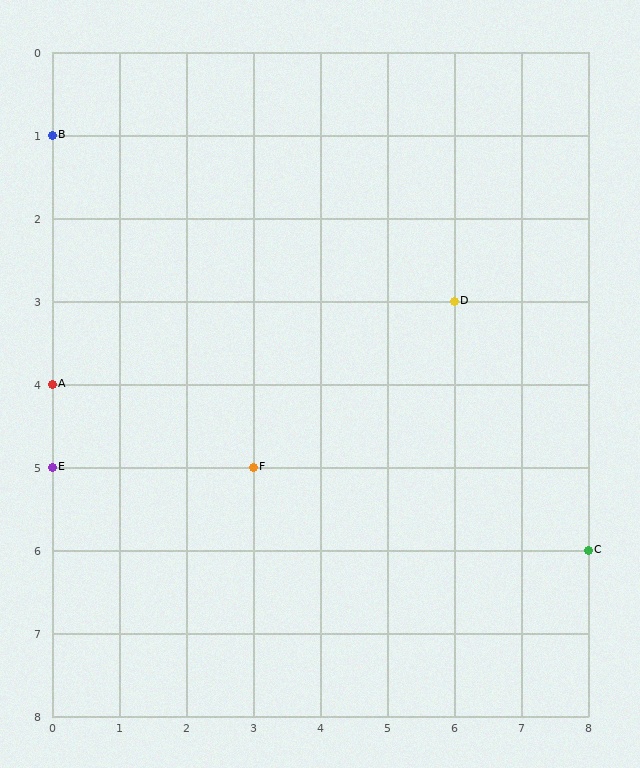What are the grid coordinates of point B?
Point B is at grid coordinates (0, 1).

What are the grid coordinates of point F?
Point F is at grid coordinates (3, 5).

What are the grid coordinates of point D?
Point D is at grid coordinates (6, 3).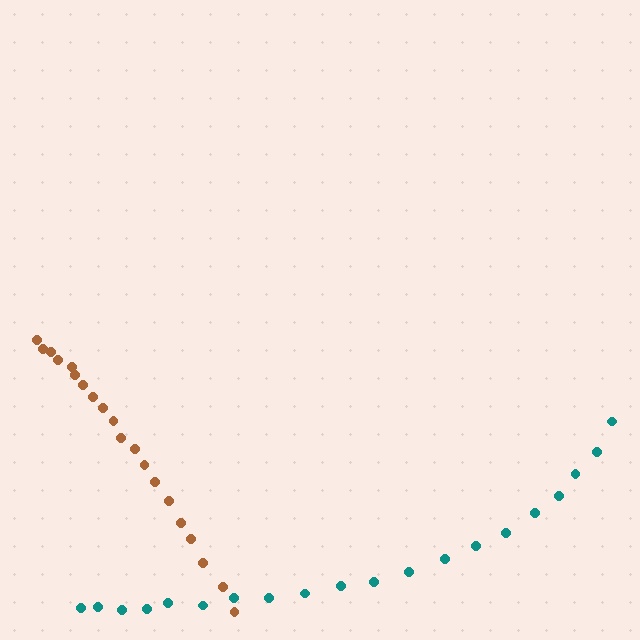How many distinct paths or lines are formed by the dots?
There are 2 distinct paths.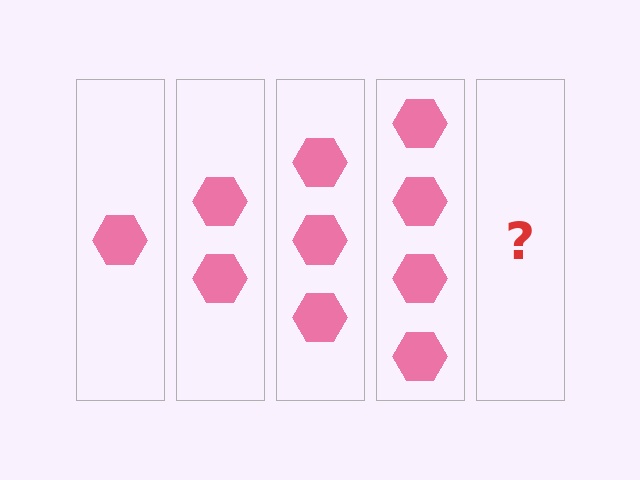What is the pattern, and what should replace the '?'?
The pattern is that each step adds one more hexagon. The '?' should be 5 hexagons.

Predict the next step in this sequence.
The next step is 5 hexagons.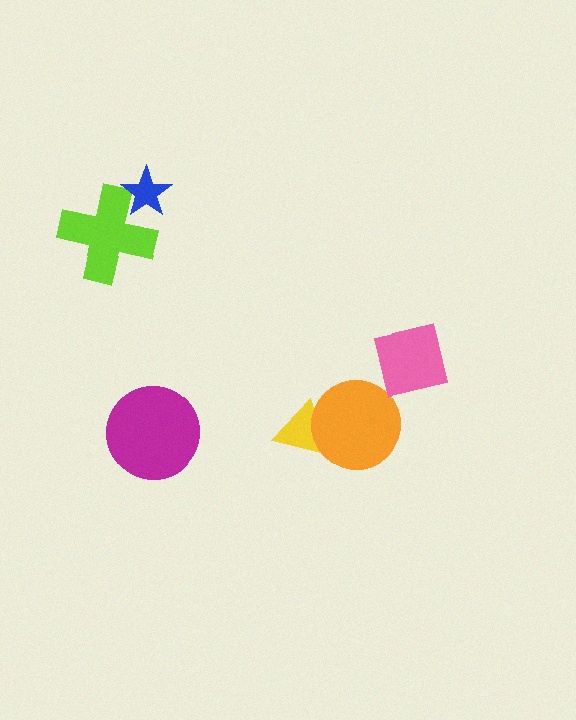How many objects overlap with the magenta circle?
0 objects overlap with the magenta circle.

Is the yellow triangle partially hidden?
Yes, it is partially covered by another shape.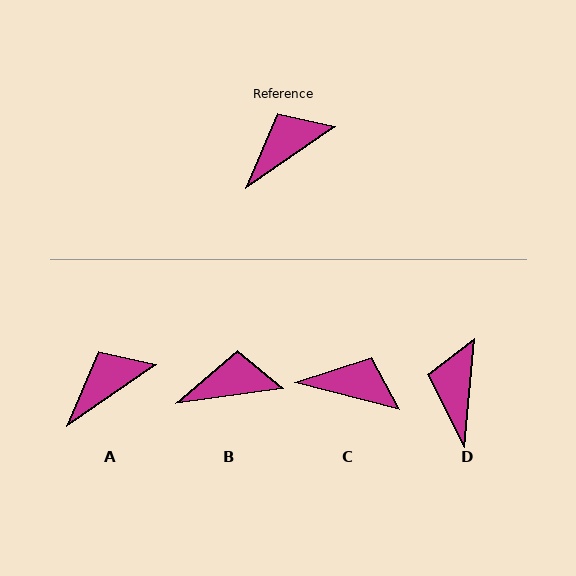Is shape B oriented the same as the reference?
No, it is off by about 27 degrees.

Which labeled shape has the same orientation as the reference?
A.